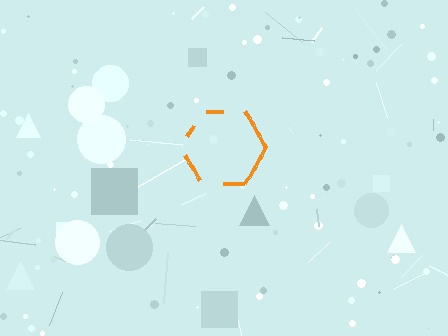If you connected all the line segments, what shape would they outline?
They would outline a hexagon.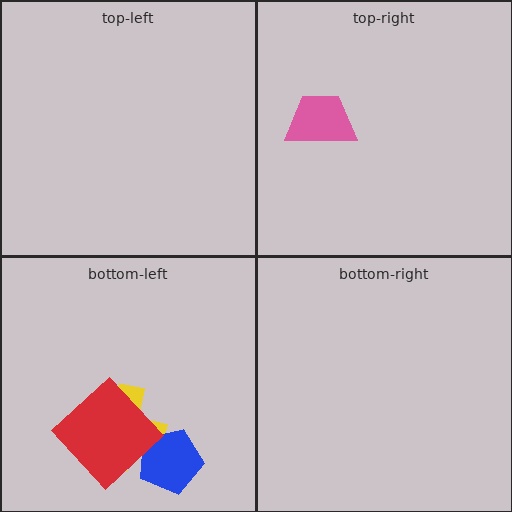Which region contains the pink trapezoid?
The top-right region.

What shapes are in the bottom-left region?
The yellow cross, the blue pentagon, the red diamond.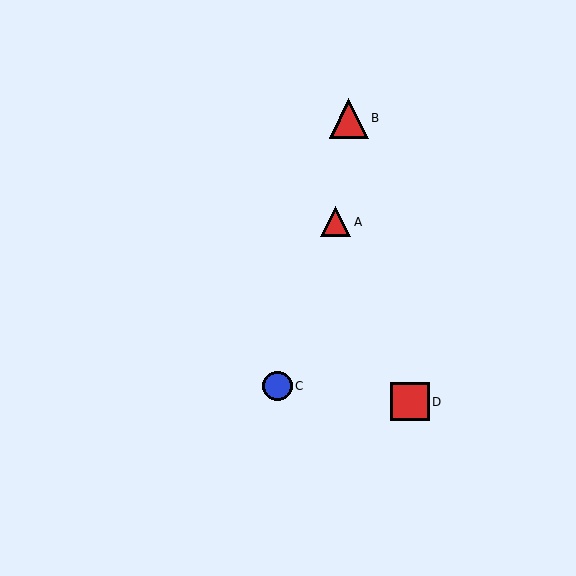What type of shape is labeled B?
Shape B is a red triangle.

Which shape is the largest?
The red triangle (labeled B) is the largest.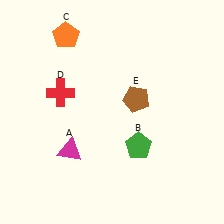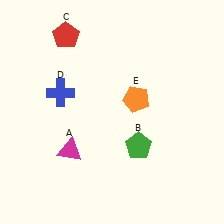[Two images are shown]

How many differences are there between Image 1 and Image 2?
There are 3 differences between the two images.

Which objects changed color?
C changed from orange to red. D changed from red to blue. E changed from brown to orange.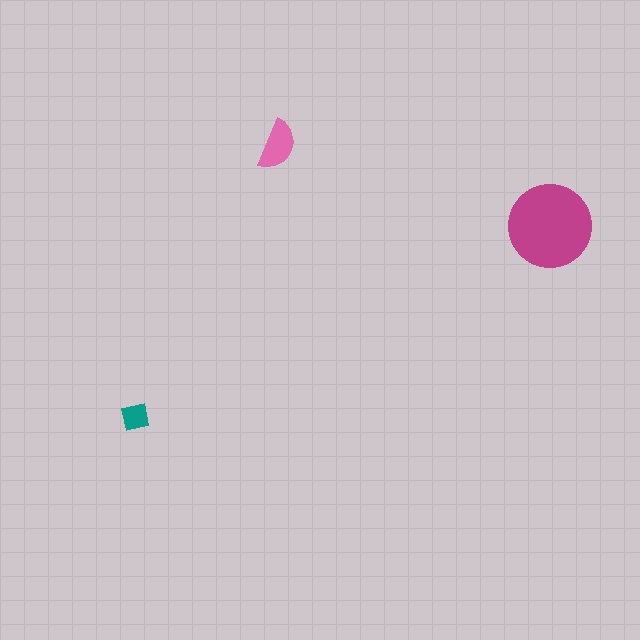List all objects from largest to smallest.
The magenta circle, the pink semicircle, the teal square.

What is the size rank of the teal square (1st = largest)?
3rd.